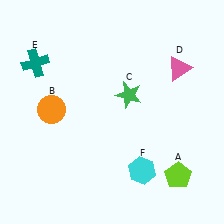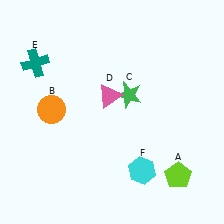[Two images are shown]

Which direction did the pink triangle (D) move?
The pink triangle (D) moved left.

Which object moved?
The pink triangle (D) moved left.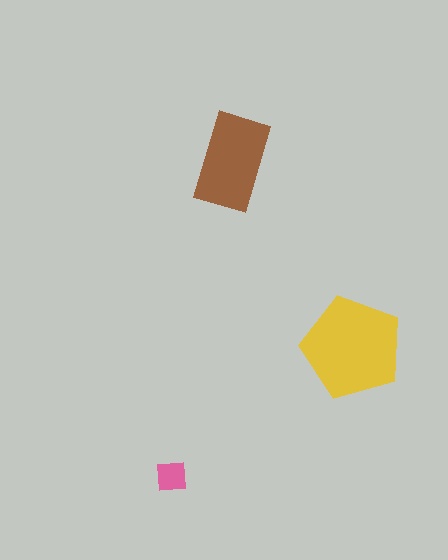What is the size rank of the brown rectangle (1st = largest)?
2nd.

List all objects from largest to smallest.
The yellow pentagon, the brown rectangle, the pink square.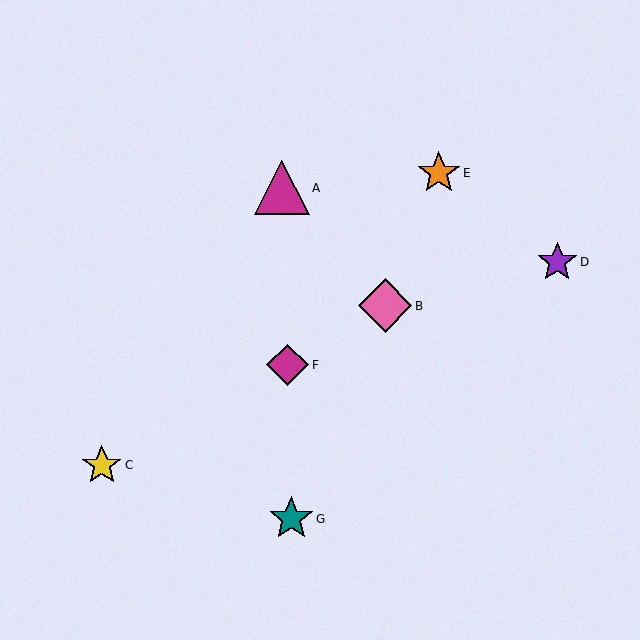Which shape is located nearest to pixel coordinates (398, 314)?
The pink diamond (labeled B) at (385, 306) is nearest to that location.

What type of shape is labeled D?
Shape D is a purple star.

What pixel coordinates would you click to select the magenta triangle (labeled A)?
Click at (282, 188) to select the magenta triangle A.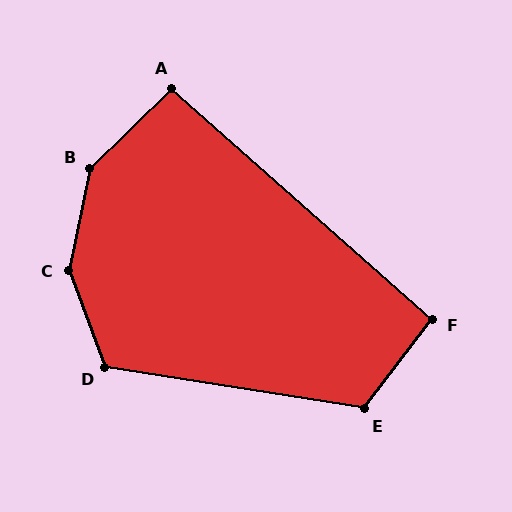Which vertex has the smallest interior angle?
A, at approximately 94 degrees.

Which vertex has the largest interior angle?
C, at approximately 148 degrees.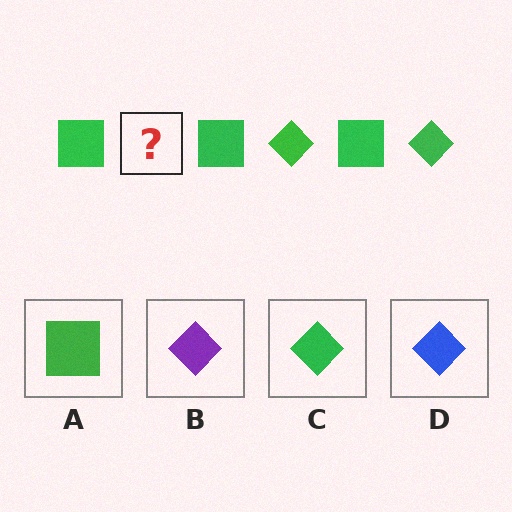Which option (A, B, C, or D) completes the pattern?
C.